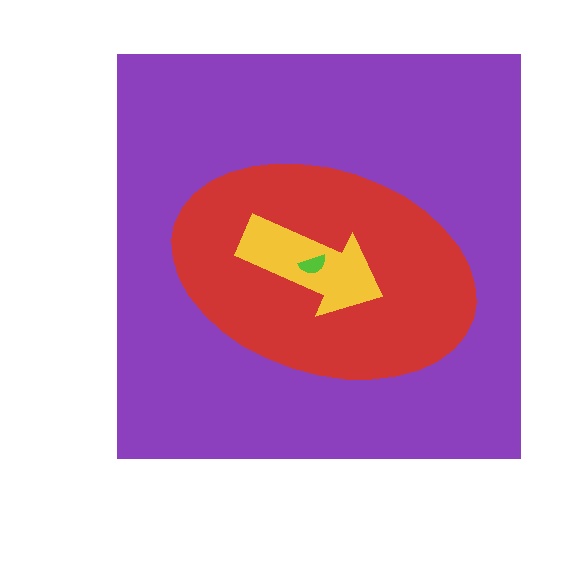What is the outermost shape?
The purple square.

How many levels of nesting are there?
4.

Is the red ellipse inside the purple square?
Yes.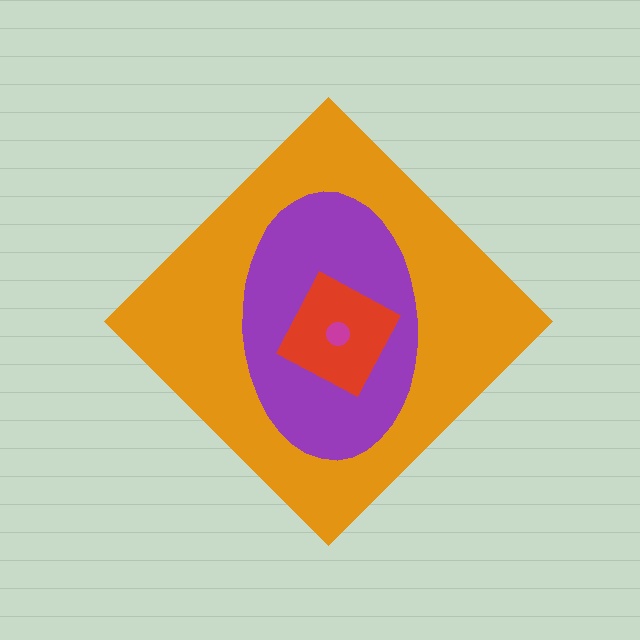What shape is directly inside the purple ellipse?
The red square.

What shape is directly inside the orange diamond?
The purple ellipse.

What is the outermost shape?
The orange diamond.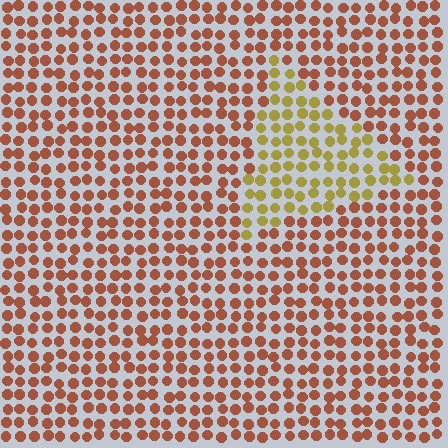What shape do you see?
I see a triangle.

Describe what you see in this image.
The image is filled with small brown elements in a uniform arrangement. A triangle-shaped region is visible where the elements are tinted to a slightly different hue, forming a subtle color boundary.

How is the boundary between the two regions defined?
The boundary is defined purely by a slight shift in hue (about 43 degrees). Spacing, size, and orientation are identical on both sides.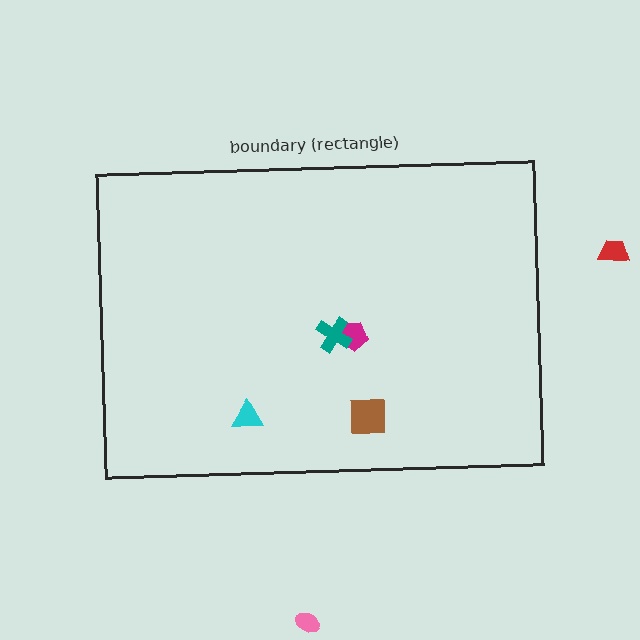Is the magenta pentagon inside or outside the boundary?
Inside.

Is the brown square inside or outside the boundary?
Inside.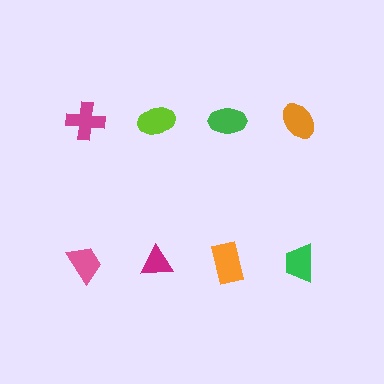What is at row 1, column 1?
A magenta cross.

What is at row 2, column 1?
A pink trapezoid.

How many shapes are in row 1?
4 shapes.